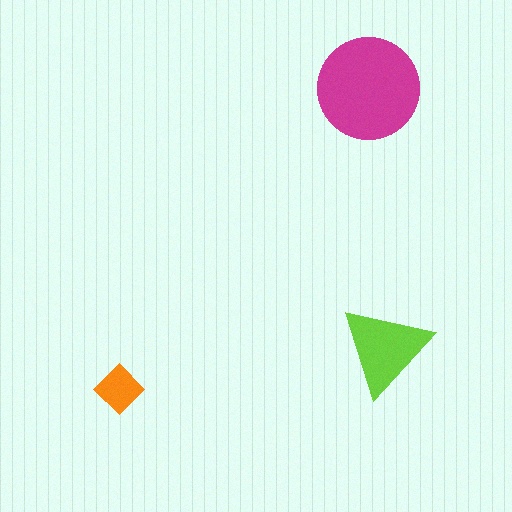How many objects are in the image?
There are 3 objects in the image.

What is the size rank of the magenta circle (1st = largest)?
1st.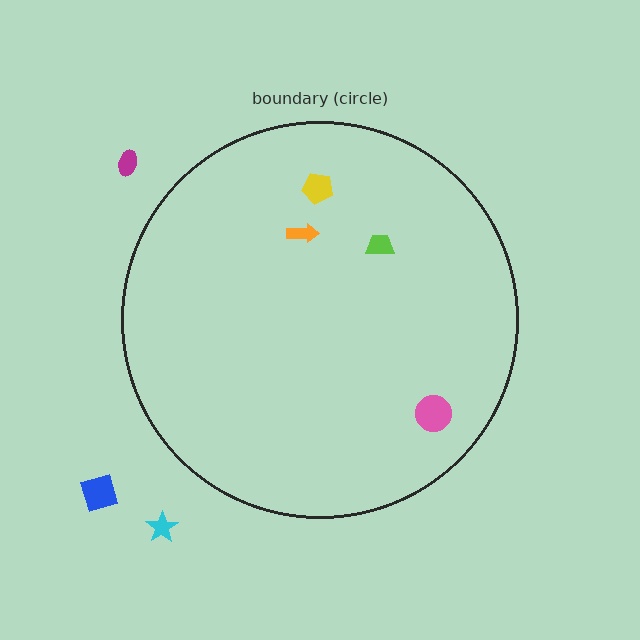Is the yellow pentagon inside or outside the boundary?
Inside.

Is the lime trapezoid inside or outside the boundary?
Inside.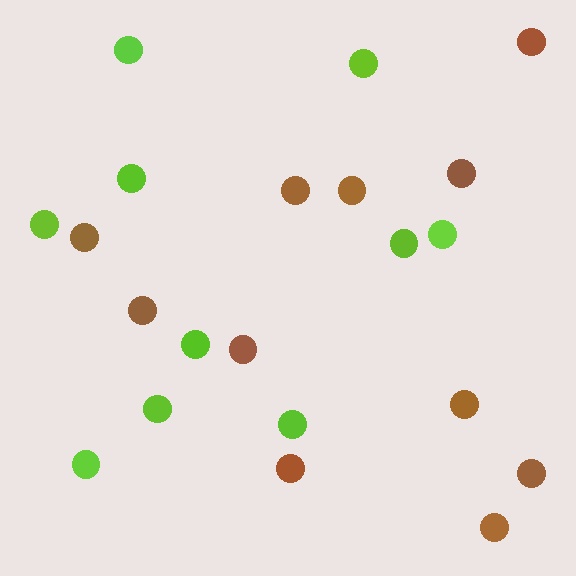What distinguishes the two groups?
There are 2 groups: one group of lime circles (10) and one group of brown circles (11).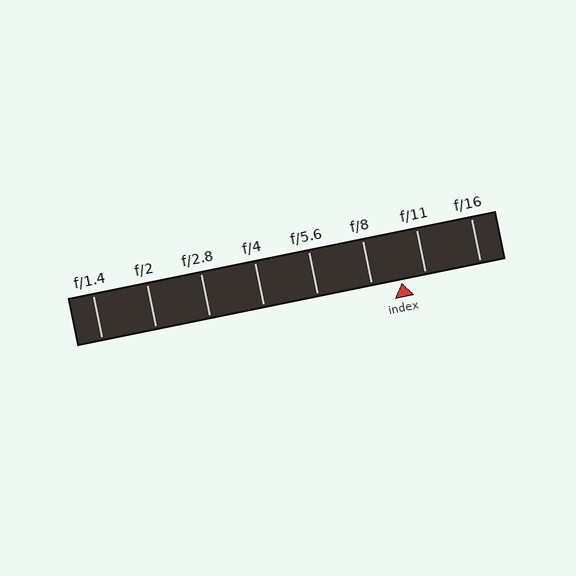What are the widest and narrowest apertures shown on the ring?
The widest aperture shown is f/1.4 and the narrowest is f/16.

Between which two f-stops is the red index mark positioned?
The index mark is between f/8 and f/11.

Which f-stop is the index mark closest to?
The index mark is closest to f/11.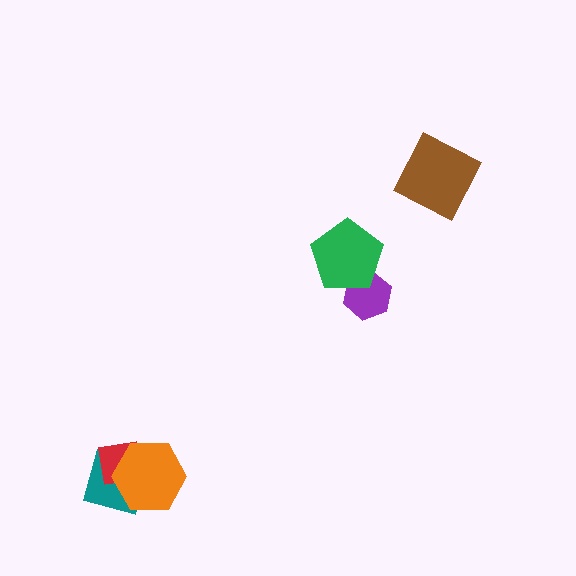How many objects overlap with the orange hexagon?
2 objects overlap with the orange hexagon.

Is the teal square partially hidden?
Yes, it is partially covered by another shape.